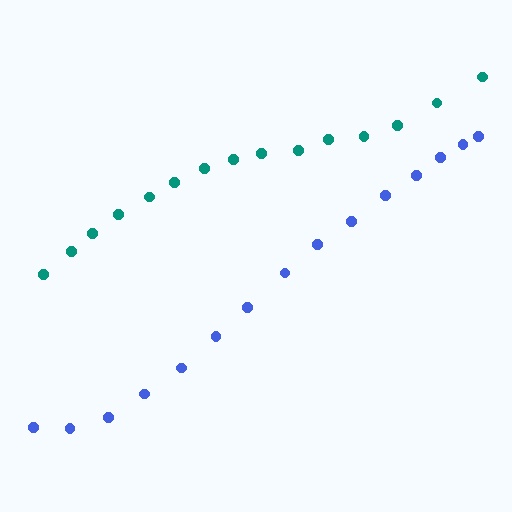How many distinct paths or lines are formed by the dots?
There are 2 distinct paths.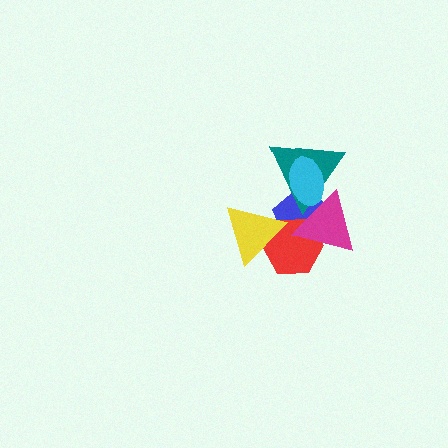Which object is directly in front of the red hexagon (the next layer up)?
The yellow triangle is directly in front of the red hexagon.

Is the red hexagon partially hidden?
Yes, it is partially covered by another shape.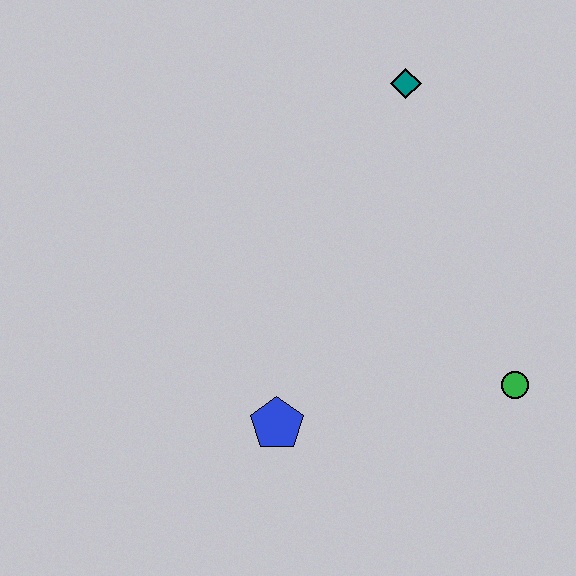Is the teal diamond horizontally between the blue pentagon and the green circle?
Yes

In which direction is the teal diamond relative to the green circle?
The teal diamond is above the green circle.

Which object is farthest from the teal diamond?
The blue pentagon is farthest from the teal diamond.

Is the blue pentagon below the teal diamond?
Yes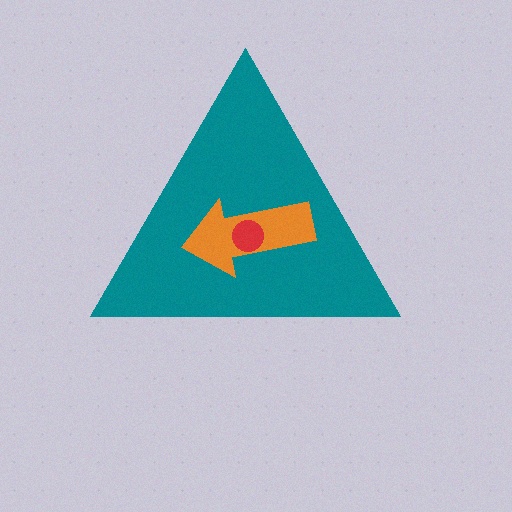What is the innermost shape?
The red circle.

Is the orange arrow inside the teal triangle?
Yes.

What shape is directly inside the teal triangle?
The orange arrow.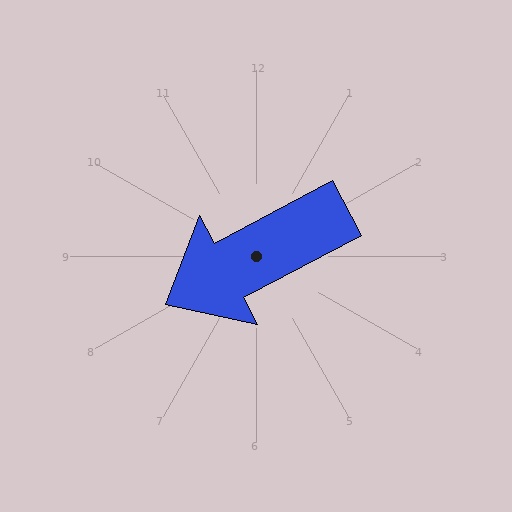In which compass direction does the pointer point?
Southwest.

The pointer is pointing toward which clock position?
Roughly 8 o'clock.